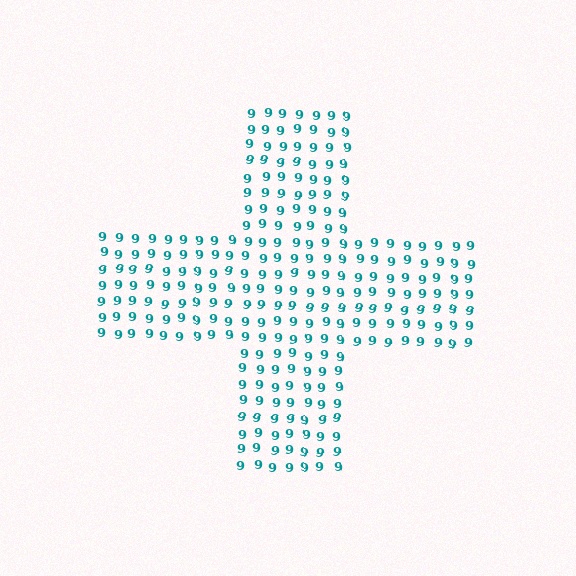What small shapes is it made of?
It is made of small digit 9's.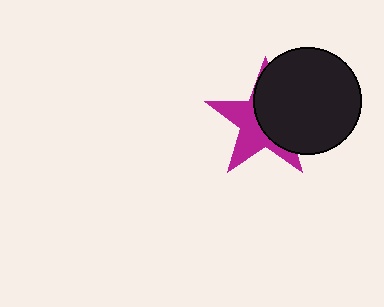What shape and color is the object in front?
The object in front is a black circle.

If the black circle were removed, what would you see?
You would see the complete magenta star.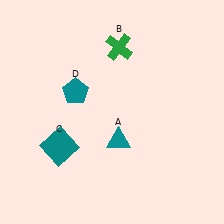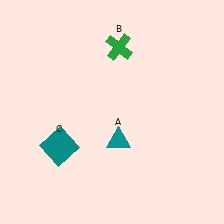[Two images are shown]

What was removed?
The teal pentagon (D) was removed in Image 2.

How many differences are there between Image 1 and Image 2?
There is 1 difference between the two images.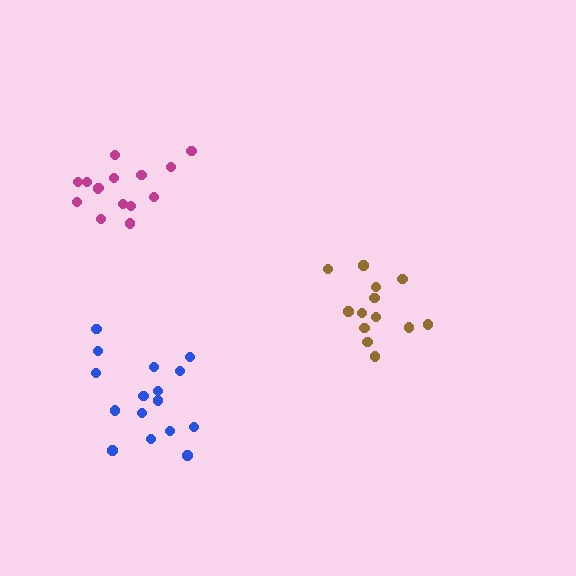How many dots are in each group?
Group 1: 13 dots, Group 2: 16 dots, Group 3: 15 dots (44 total).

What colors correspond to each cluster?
The clusters are colored: brown, blue, magenta.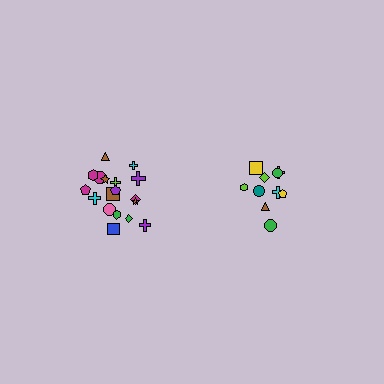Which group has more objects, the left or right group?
The left group.